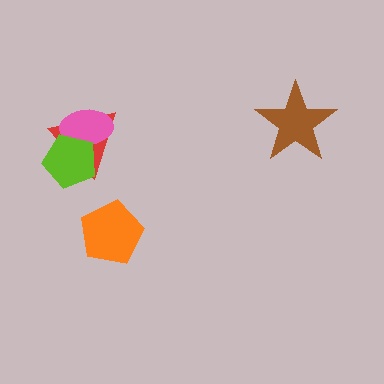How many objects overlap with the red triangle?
2 objects overlap with the red triangle.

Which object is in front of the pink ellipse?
The lime pentagon is in front of the pink ellipse.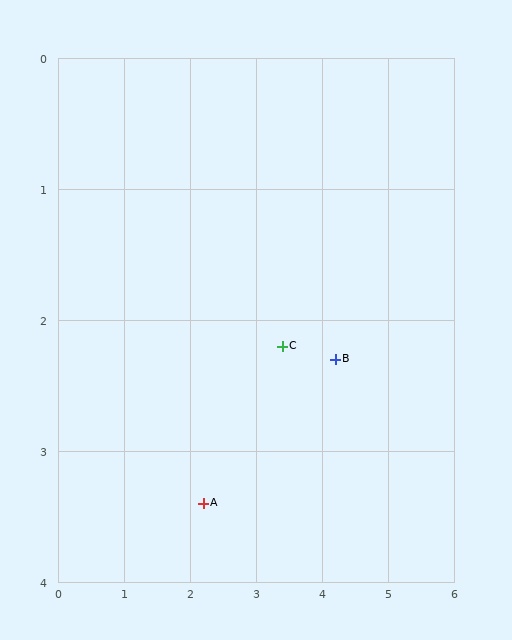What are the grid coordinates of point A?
Point A is at approximately (2.2, 3.4).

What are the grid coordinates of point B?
Point B is at approximately (4.2, 2.3).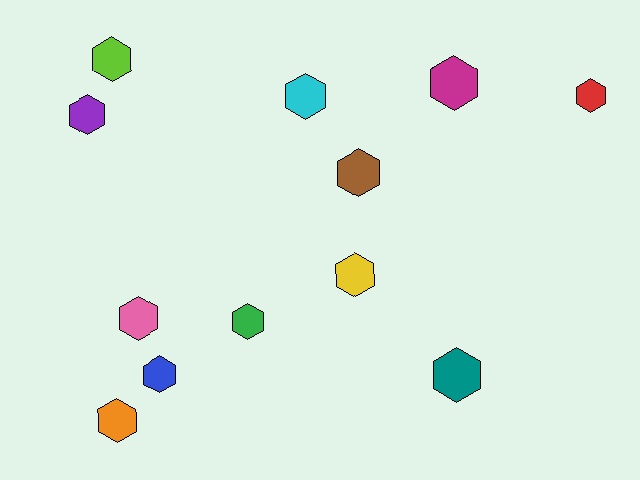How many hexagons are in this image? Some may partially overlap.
There are 12 hexagons.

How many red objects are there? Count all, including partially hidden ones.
There is 1 red object.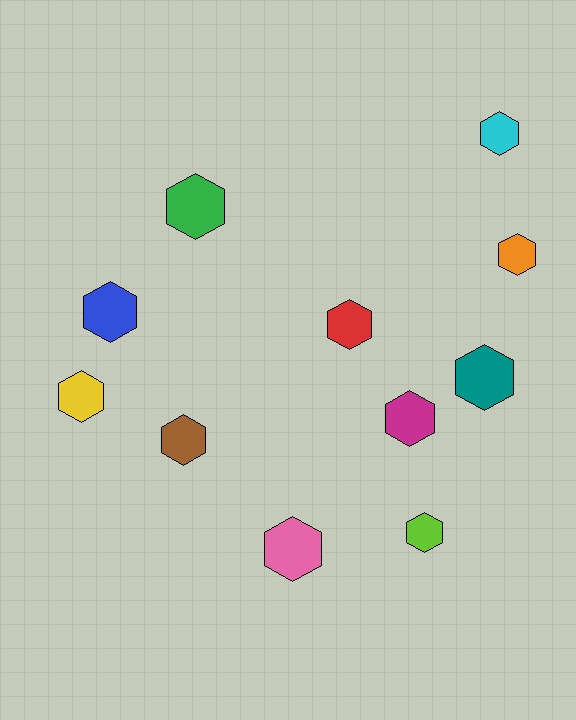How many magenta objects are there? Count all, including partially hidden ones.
There is 1 magenta object.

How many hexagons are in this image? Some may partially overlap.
There are 11 hexagons.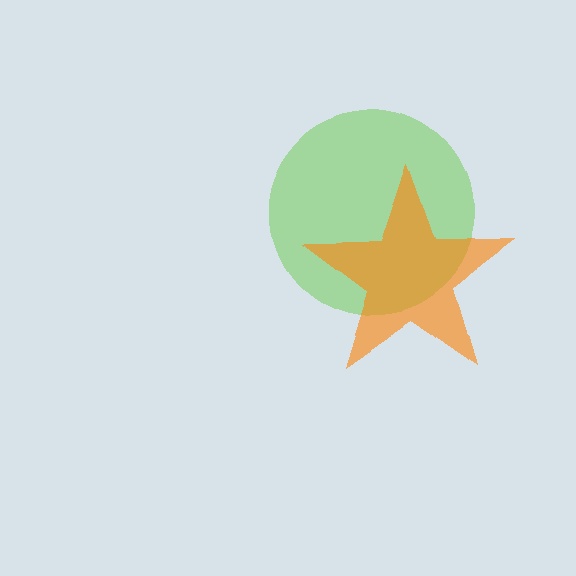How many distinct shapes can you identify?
There are 2 distinct shapes: a lime circle, an orange star.